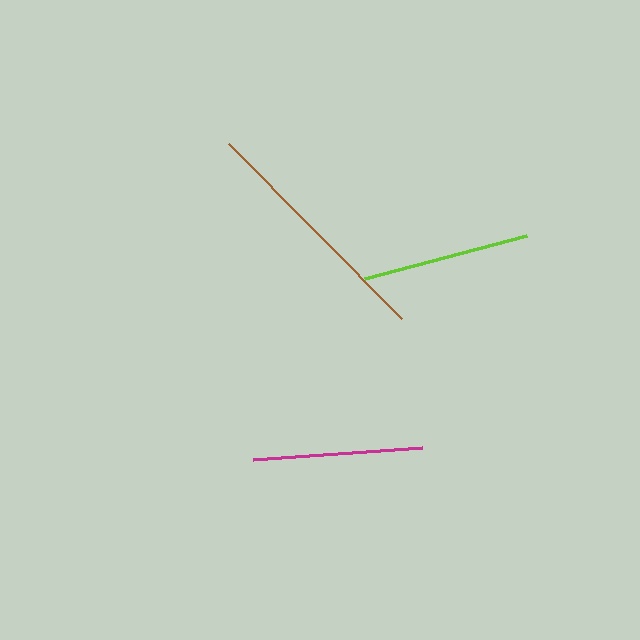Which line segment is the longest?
The brown line is the longest at approximately 246 pixels.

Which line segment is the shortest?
The lime line is the shortest at approximately 167 pixels.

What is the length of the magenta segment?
The magenta segment is approximately 169 pixels long.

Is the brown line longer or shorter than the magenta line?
The brown line is longer than the magenta line.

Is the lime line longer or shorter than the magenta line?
The magenta line is longer than the lime line.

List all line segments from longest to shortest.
From longest to shortest: brown, magenta, lime.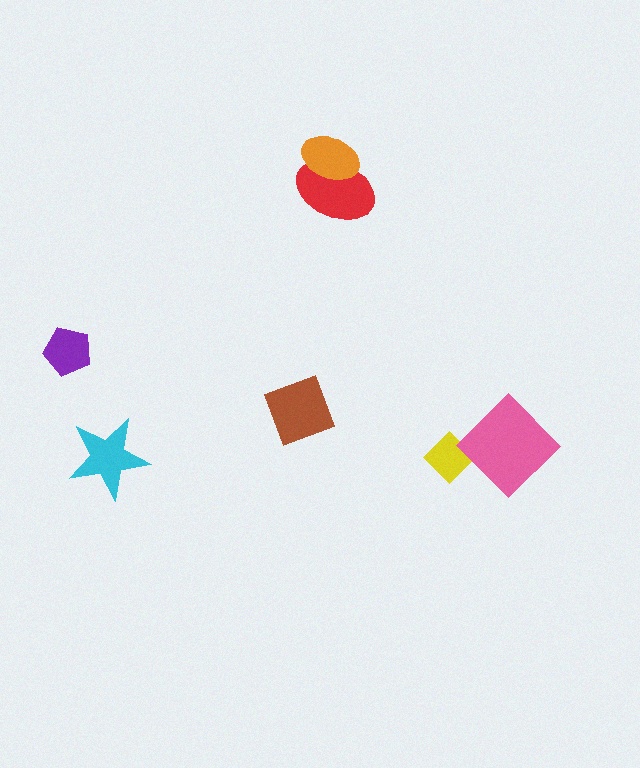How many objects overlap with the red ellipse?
1 object overlaps with the red ellipse.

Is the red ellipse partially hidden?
Yes, it is partially covered by another shape.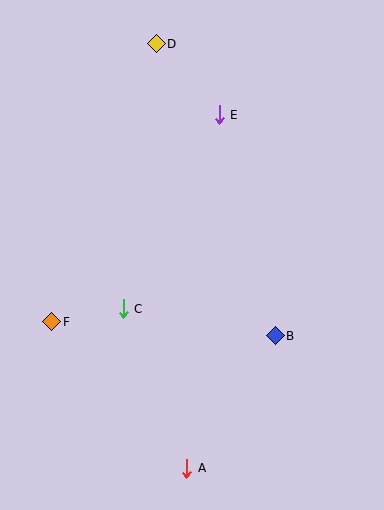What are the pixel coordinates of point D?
Point D is at (156, 44).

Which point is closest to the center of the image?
Point C at (123, 309) is closest to the center.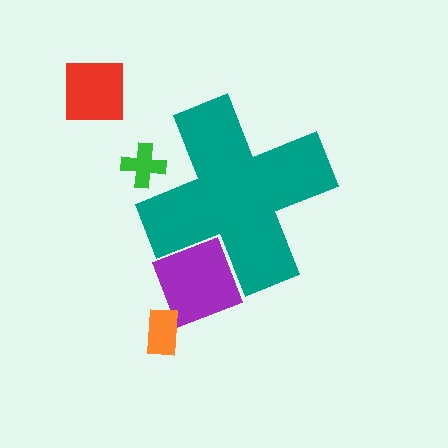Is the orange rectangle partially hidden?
No, the orange rectangle is fully visible.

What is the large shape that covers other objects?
A teal cross.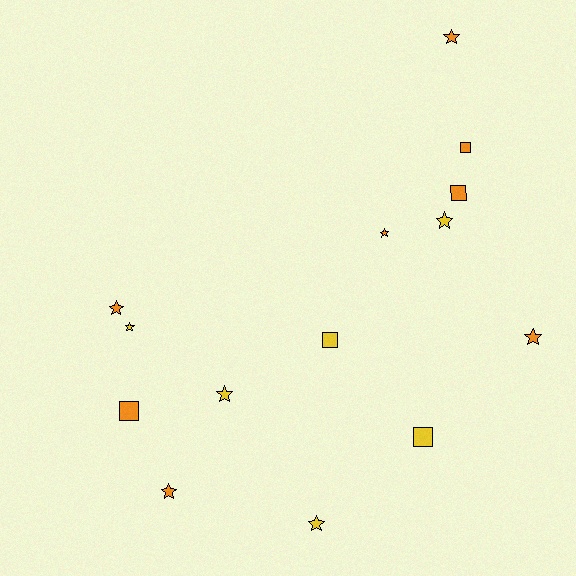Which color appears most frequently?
Orange, with 8 objects.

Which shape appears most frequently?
Star, with 9 objects.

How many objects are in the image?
There are 14 objects.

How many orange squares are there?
There are 3 orange squares.